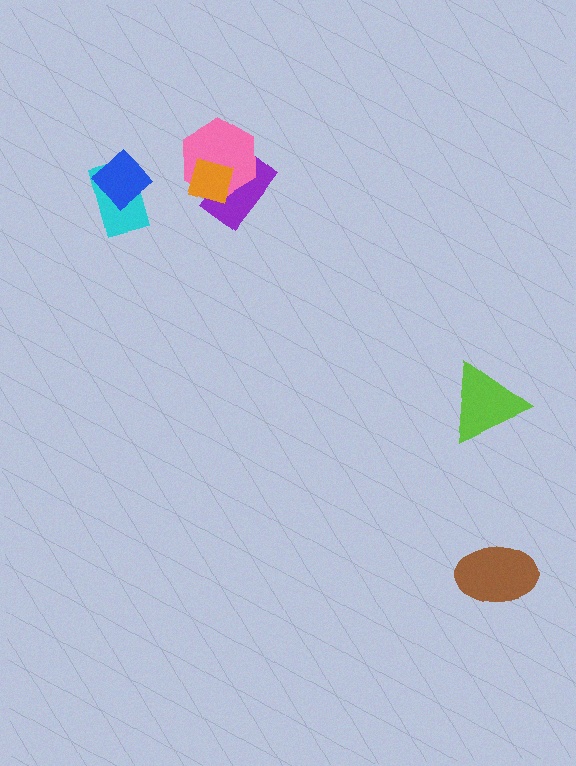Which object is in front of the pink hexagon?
The orange diamond is in front of the pink hexagon.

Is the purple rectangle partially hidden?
Yes, it is partially covered by another shape.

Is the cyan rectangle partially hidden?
Yes, it is partially covered by another shape.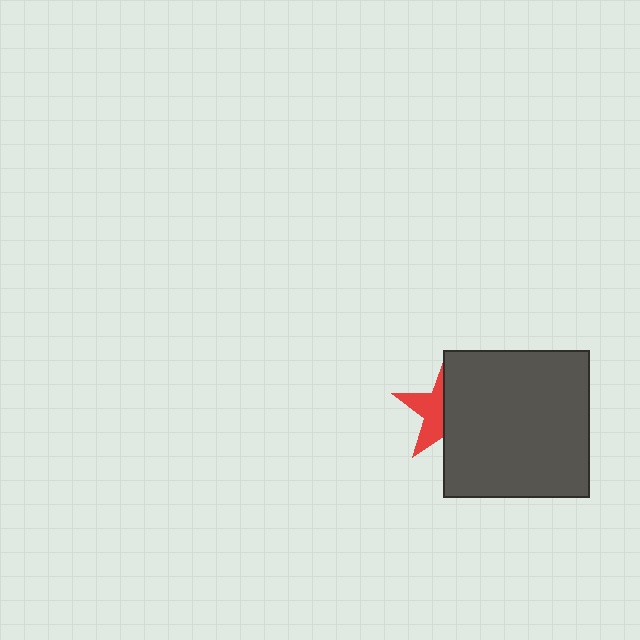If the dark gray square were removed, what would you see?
You would see the complete red star.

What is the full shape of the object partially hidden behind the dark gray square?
The partially hidden object is a red star.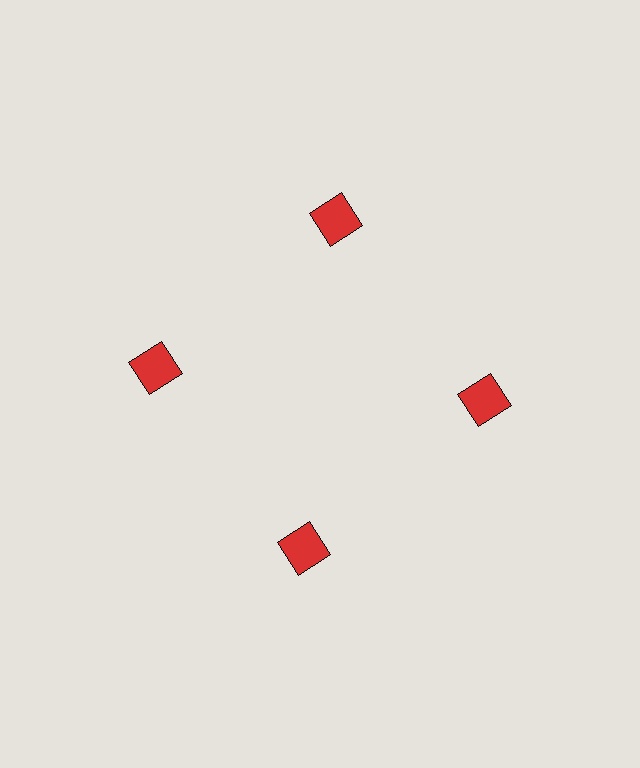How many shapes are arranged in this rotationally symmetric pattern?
There are 4 shapes, arranged in 4 groups of 1.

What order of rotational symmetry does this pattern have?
This pattern has 4-fold rotational symmetry.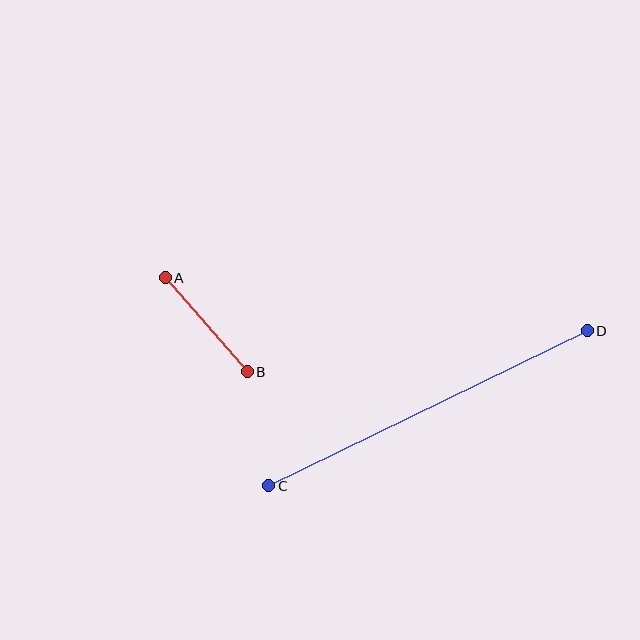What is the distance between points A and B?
The distance is approximately 124 pixels.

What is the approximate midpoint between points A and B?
The midpoint is at approximately (206, 325) pixels.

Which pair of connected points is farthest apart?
Points C and D are farthest apart.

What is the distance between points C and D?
The distance is approximately 354 pixels.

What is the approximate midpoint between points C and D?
The midpoint is at approximately (428, 408) pixels.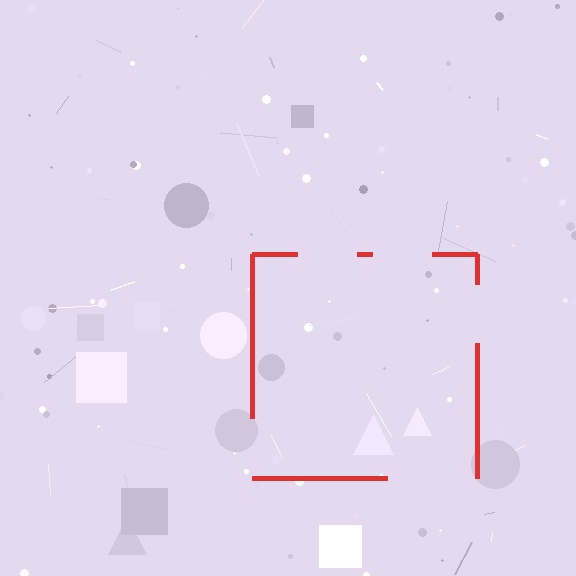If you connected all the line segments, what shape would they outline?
They would outline a square.